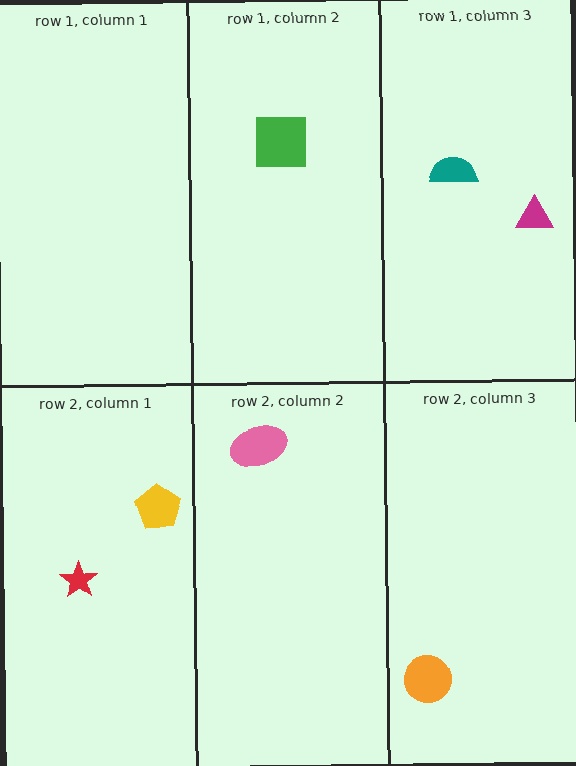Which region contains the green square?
The row 1, column 2 region.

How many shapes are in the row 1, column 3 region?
2.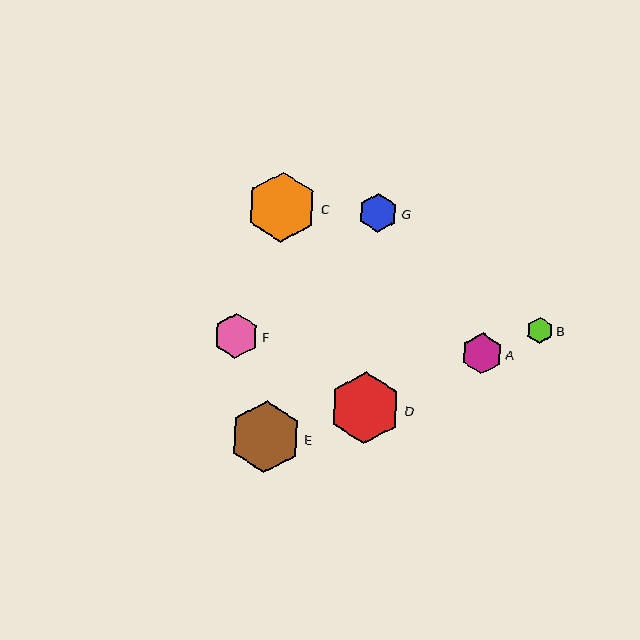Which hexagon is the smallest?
Hexagon B is the smallest with a size of approximately 26 pixels.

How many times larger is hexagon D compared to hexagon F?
Hexagon D is approximately 1.6 times the size of hexagon F.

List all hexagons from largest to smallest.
From largest to smallest: E, D, C, F, A, G, B.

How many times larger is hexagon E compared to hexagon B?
Hexagon E is approximately 2.8 times the size of hexagon B.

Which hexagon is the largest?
Hexagon E is the largest with a size of approximately 72 pixels.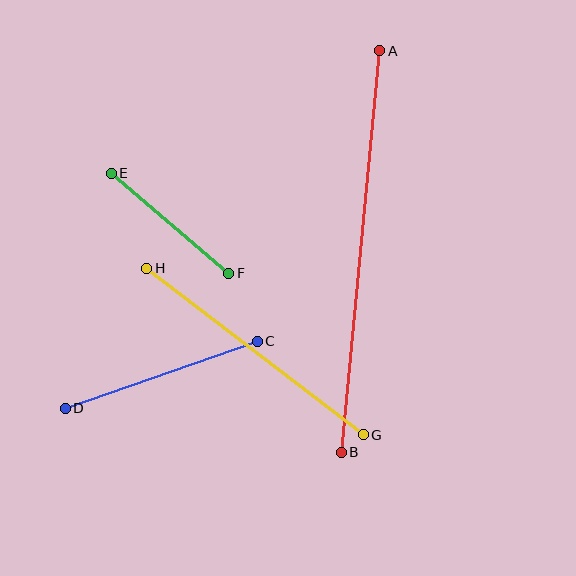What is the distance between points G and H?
The distance is approximately 273 pixels.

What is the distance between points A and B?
The distance is approximately 403 pixels.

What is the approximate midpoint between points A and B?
The midpoint is at approximately (360, 252) pixels.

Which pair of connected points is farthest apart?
Points A and B are farthest apart.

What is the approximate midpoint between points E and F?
The midpoint is at approximately (170, 223) pixels.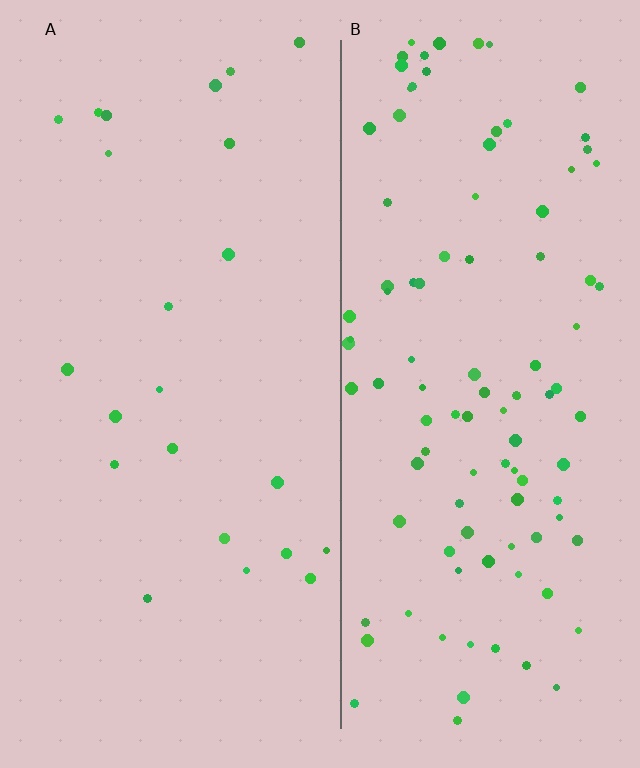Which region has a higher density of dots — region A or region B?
B (the right).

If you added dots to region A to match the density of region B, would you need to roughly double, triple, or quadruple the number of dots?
Approximately quadruple.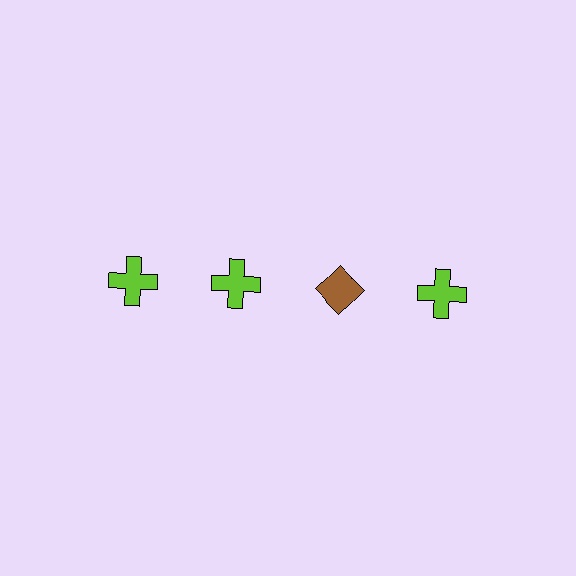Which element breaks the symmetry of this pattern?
The brown diamond in the top row, center column breaks the symmetry. All other shapes are lime crosses.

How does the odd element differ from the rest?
It differs in both color (brown instead of lime) and shape (diamond instead of cross).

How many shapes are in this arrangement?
There are 4 shapes arranged in a grid pattern.